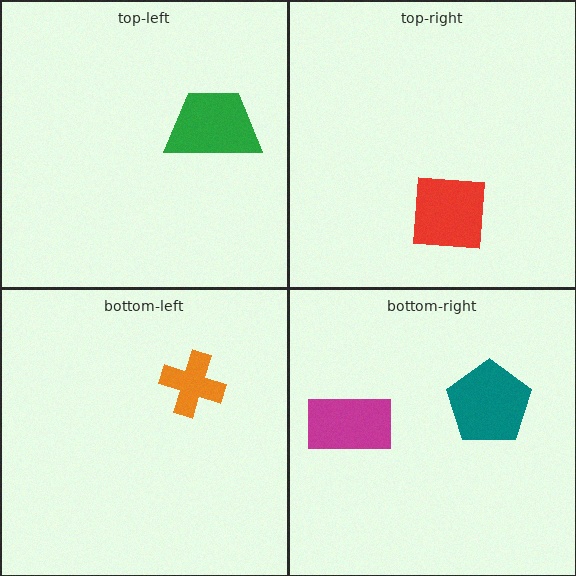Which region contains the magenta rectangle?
The bottom-right region.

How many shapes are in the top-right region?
1.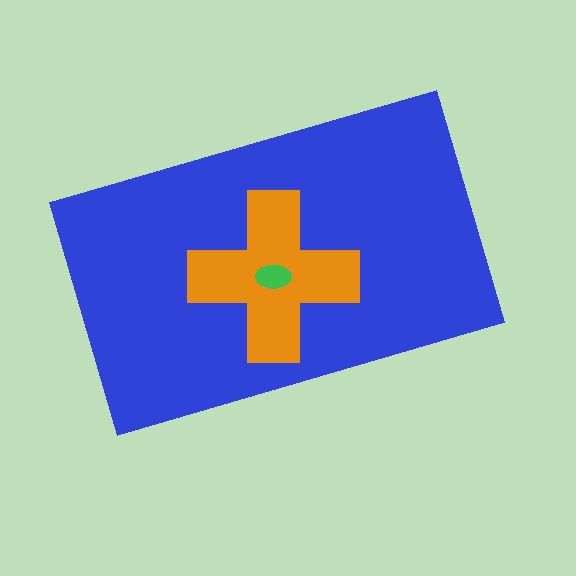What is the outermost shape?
The blue rectangle.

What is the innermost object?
The green ellipse.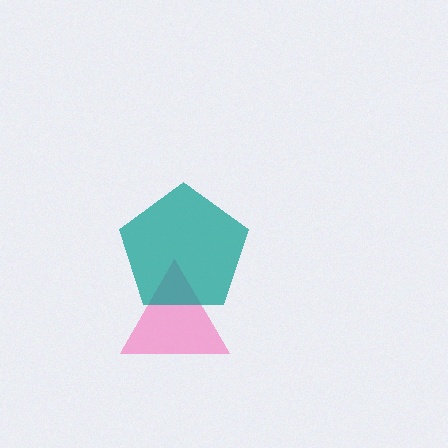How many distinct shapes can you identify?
There are 2 distinct shapes: a pink triangle, a teal pentagon.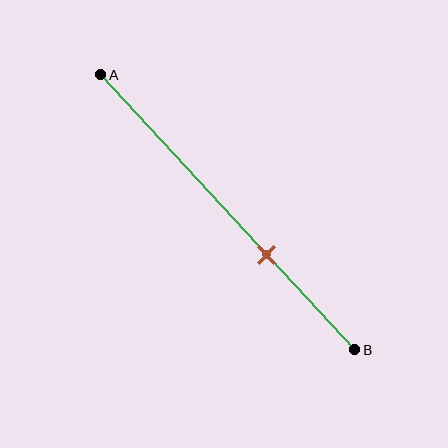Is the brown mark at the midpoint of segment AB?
No, the mark is at about 65% from A, not at the 50% midpoint.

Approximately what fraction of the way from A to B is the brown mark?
The brown mark is approximately 65% of the way from A to B.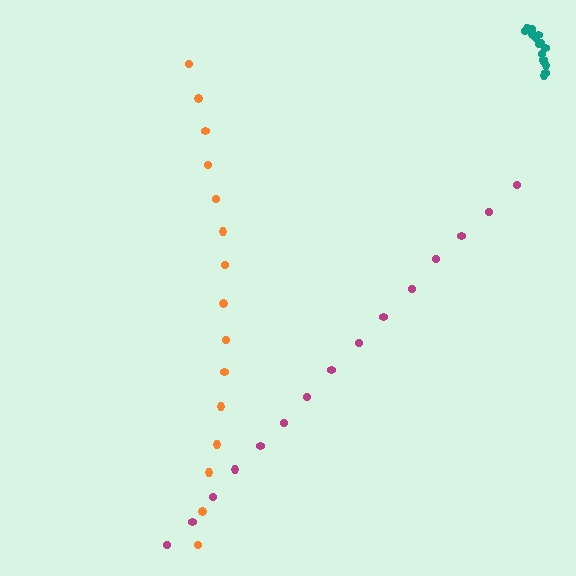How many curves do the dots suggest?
There are 3 distinct paths.